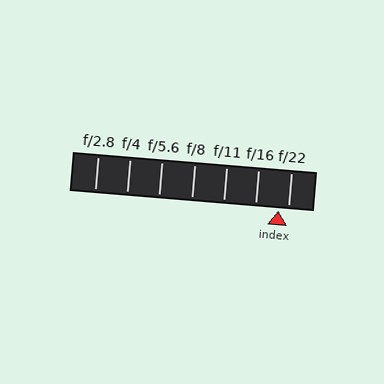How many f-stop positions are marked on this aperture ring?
There are 7 f-stop positions marked.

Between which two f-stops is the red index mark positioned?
The index mark is between f/16 and f/22.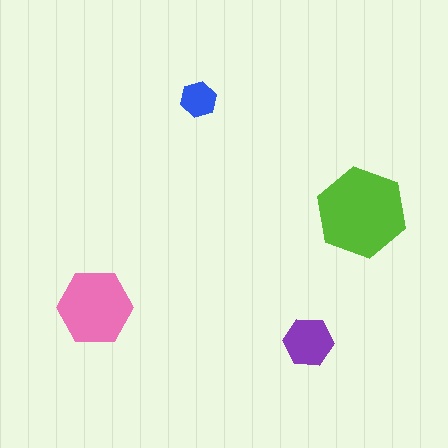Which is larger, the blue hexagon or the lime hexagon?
The lime one.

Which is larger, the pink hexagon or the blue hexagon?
The pink one.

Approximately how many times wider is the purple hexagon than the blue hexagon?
About 1.5 times wider.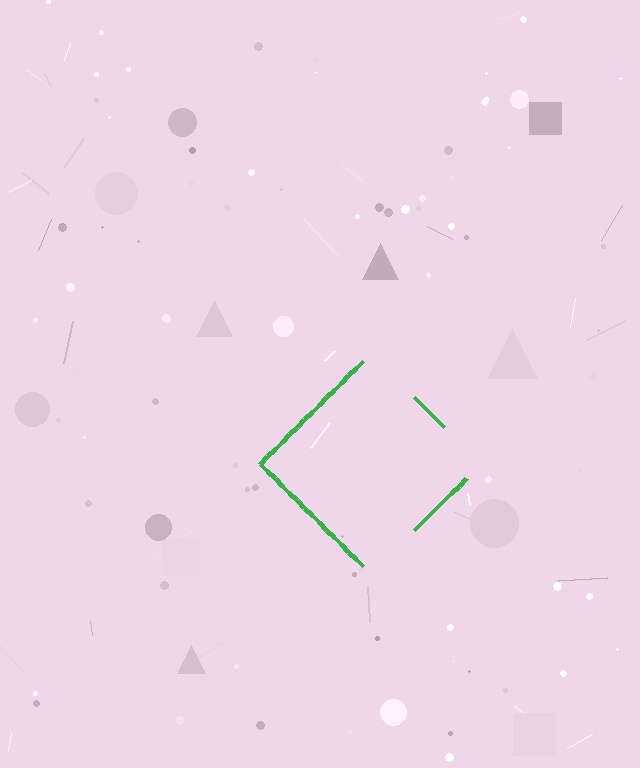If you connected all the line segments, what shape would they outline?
They would outline a diamond.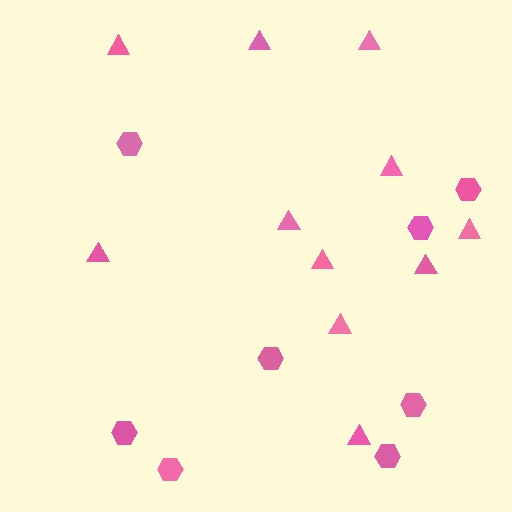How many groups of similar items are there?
There are 2 groups: one group of triangles (11) and one group of hexagons (8).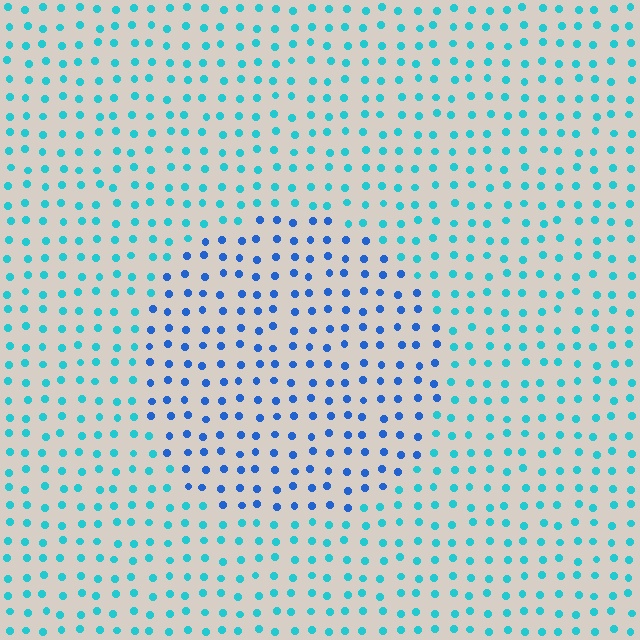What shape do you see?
I see a circle.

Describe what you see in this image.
The image is filled with small cyan elements in a uniform arrangement. A circle-shaped region is visible where the elements are tinted to a slightly different hue, forming a subtle color boundary.